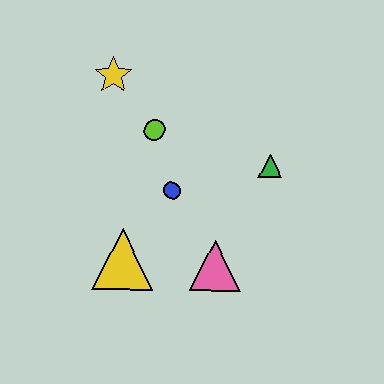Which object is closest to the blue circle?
The lime circle is closest to the blue circle.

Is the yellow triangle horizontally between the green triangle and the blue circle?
No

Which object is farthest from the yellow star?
The pink triangle is farthest from the yellow star.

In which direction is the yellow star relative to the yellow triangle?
The yellow star is above the yellow triangle.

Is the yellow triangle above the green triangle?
No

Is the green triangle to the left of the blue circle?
No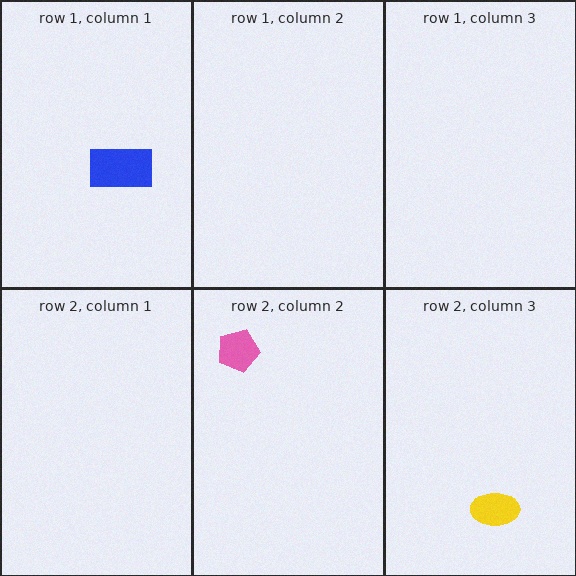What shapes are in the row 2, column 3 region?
The yellow ellipse.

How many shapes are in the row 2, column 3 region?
1.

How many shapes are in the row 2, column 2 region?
1.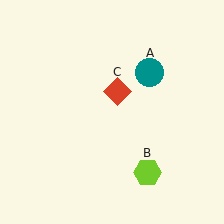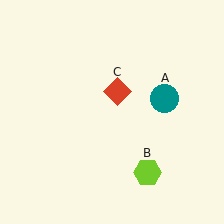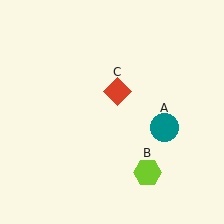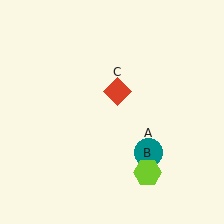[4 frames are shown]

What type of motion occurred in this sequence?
The teal circle (object A) rotated clockwise around the center of the scene.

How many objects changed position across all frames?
1 object changed position: teal circle (object A).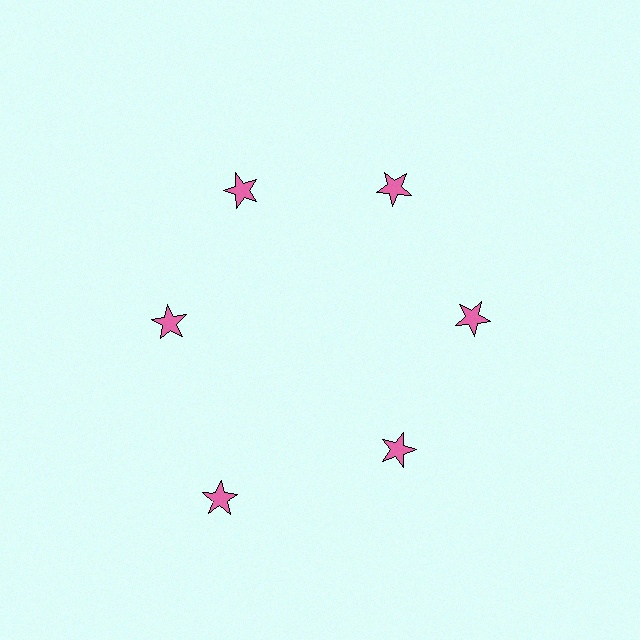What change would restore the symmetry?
The symmetry would be restored by moving it inward, back onto the ring so that all 6 stars sit at equal angles and equal distance from the center.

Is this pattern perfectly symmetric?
No. The 6 pink stars are arranged in a ring, but one element near the 7 o'clock position is pushed outward from the center, breaking the 6-fold rotational symmetry.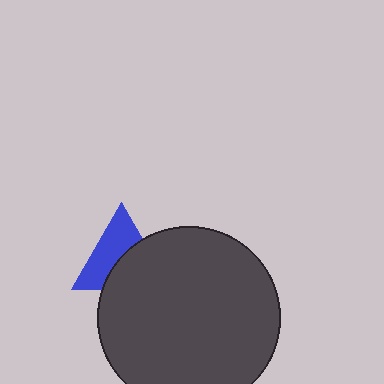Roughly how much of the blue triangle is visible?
About half of it is visible (roughly 54%).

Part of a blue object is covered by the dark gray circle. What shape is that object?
It is a triangle.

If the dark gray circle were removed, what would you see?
You would see the complete blue triangle.